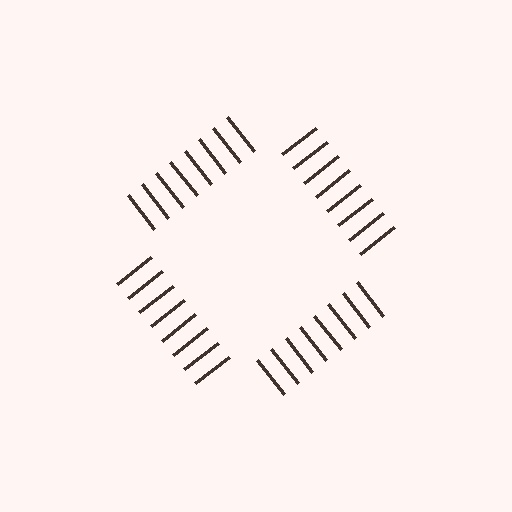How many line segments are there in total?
32 — 8 along each of the 4 edges.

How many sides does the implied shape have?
4 sides — the line-ends trace a square.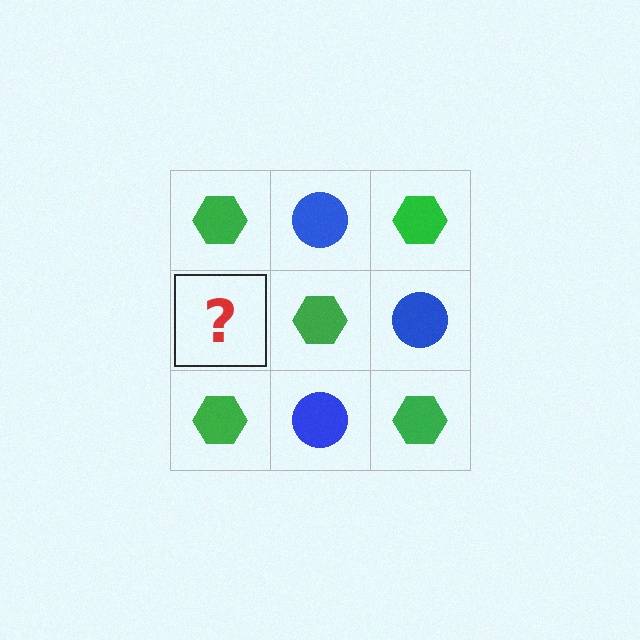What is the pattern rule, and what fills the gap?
The rule is that it alternates green hexagon and blue circle in a checkerboard pattern. The gap should be filled with a blue circle.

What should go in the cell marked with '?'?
The missing cell should contain a blue circle.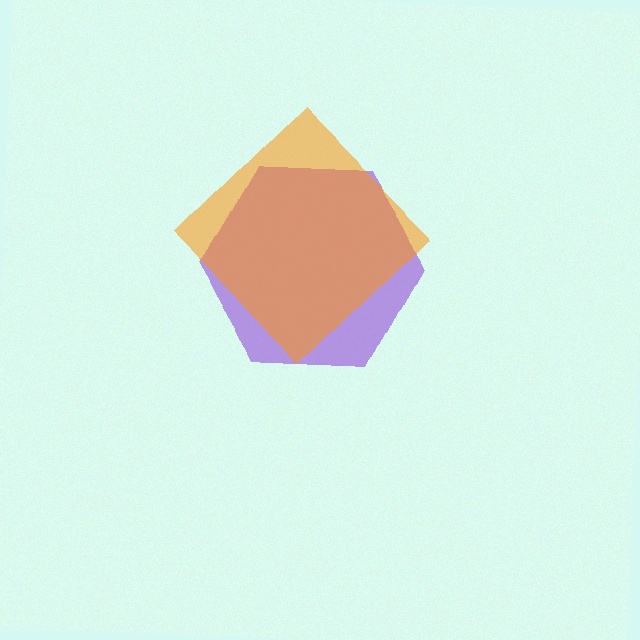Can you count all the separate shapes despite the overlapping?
Yes, there are 2 separate shapes.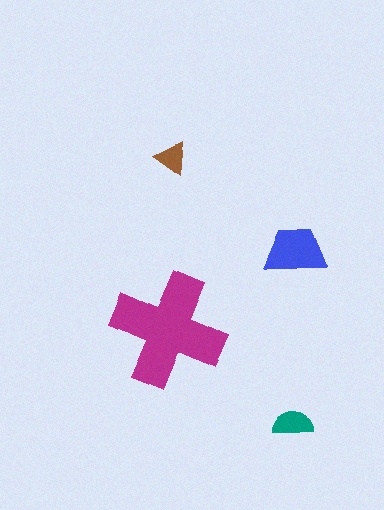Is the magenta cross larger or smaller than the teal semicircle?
Larger.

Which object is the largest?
The magenta cross.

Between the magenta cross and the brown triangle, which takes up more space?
The magenta cross.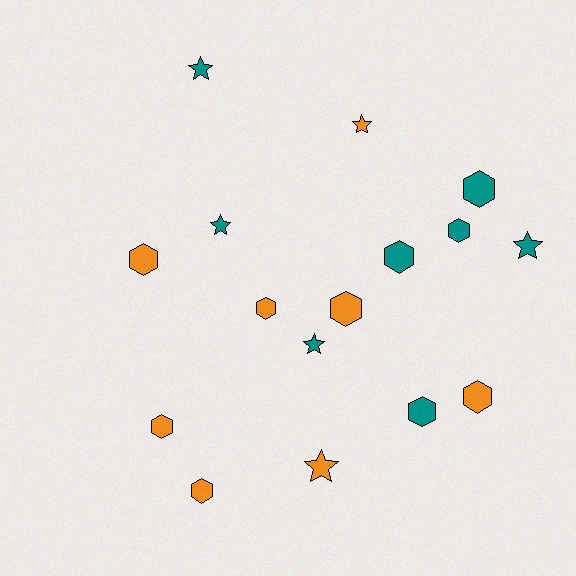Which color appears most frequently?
Teal, with 8 objects.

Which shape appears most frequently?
Hexagon, with 10 objects.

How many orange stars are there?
There are 2 orange stars.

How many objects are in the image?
There are 16 objects.